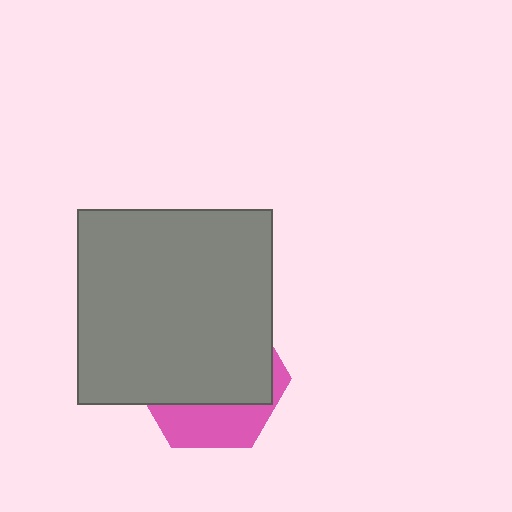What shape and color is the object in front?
The object in front is a gray square.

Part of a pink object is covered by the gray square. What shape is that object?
It is a hexagon.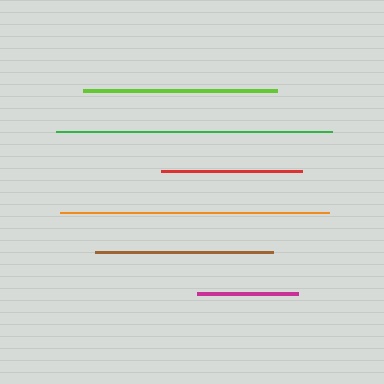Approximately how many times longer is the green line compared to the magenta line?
The green line is approximately 2.8 times the length of the magenta line.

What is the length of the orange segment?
The orange segment is approximately 269 pixels long.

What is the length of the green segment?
The green segment is approximately 277 pixels long.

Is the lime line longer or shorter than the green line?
The green line is longer than the lime line.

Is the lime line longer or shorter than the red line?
The lime line is longer than the red line.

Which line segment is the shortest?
The magenta line is the shortest at approximately 101 pixels.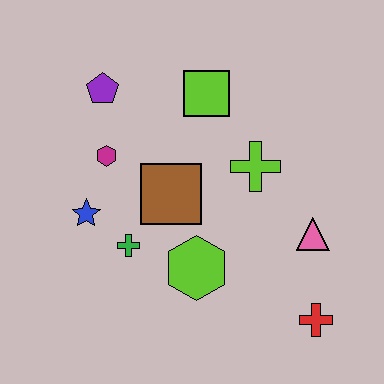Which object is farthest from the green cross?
The red cross is farthest from the green cross.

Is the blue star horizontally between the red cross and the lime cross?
No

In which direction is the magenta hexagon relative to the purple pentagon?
The magenta hexagon is below the purple pentagon.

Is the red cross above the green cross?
No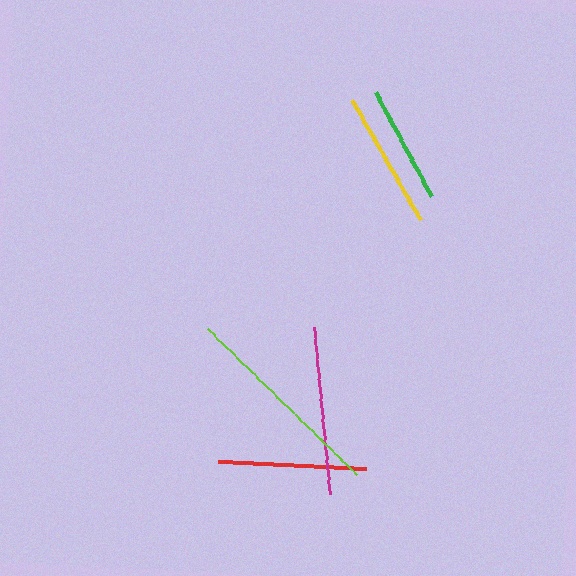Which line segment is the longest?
The lime line is the longest at approximately 208 pixels.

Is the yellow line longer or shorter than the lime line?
The lime line is longer than the yellow line.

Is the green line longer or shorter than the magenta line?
The magenta line is longer than the green line.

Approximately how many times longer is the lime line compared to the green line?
The lime line is approximately 1.8 times the length of the green line.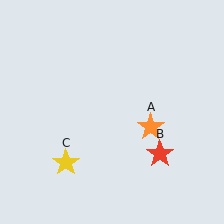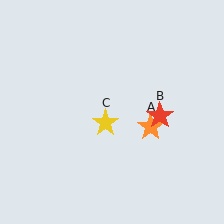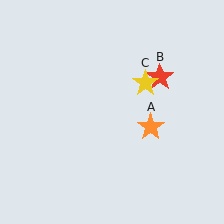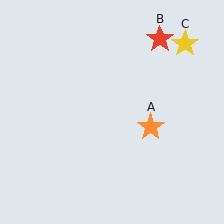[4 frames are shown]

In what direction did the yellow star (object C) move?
The yellow star (object C) moved up and to the right.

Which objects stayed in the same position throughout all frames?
Orange star (object A) remained stationary.